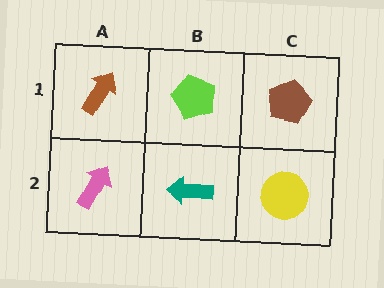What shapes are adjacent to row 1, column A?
A pink arrow (row 2, column A), a lime pentagon (row 1, column B).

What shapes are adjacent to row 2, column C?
A brown pentagon (row 1, column C), a teal arrow (row 2, column B).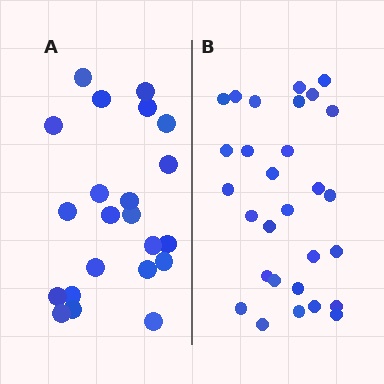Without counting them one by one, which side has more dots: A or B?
Region B (the right region) has more dots.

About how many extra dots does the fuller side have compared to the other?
Region B has roughly 8 or so more dots than region A.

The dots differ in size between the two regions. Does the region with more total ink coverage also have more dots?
No. Region A has more total ink coverage because its dots are larger, but region B actually contains more individual dots. Total area can be misleading — the number of items is what matters here.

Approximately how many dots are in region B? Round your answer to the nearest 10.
About 30 dots. (The exact count is 29, which rounds to 30.)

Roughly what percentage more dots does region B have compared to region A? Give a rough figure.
About 30% more.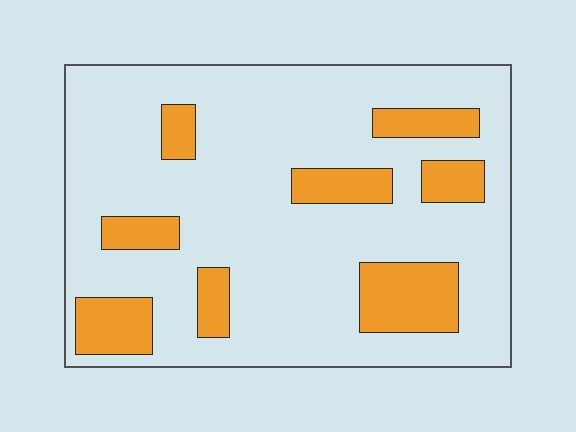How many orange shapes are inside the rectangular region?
8.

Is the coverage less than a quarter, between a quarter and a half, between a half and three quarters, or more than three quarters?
Less than a quarter.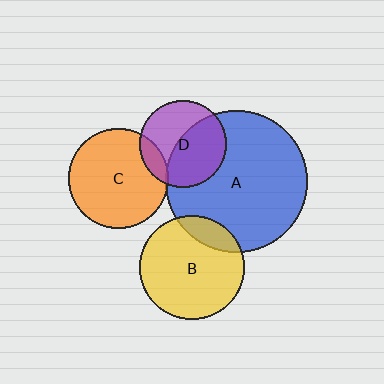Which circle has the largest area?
Circle A (blue).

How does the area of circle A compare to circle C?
Approximately 2.0 times.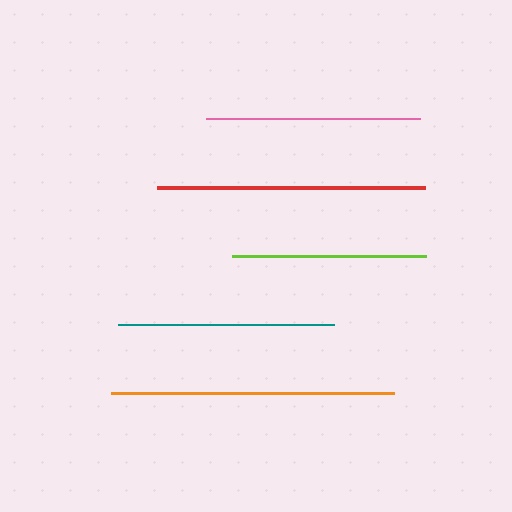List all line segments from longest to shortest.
From longest to shortest: orange, red, teal, pink, lime.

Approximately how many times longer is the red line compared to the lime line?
The red line is approximately 1.4 times the length of the lime line.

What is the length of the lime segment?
The lime segment is approximately 194 pixels long.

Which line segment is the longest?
The orange line is the longest at approximately 284 pixels.